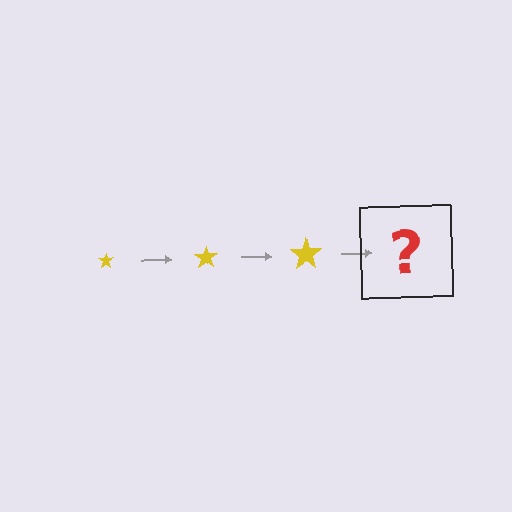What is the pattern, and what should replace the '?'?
The pattern is that the star gets progressively larger each step. The '?' should be a yellow star, larger than the previous one.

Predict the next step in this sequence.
The next step is a yellow star, larger than the previous one.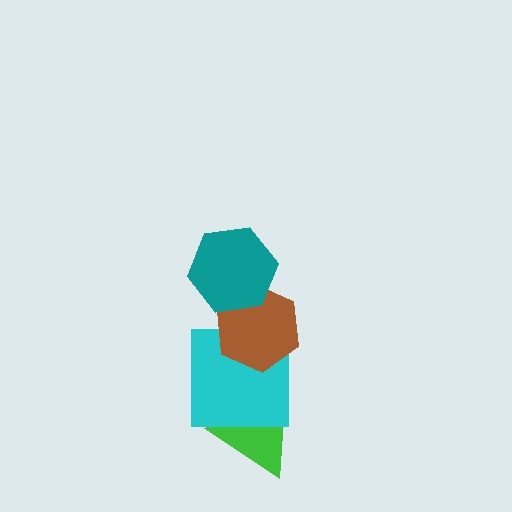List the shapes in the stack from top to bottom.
From top to bottom: the teal hexagon, the brown hexagon, the cyan square, the green triangle.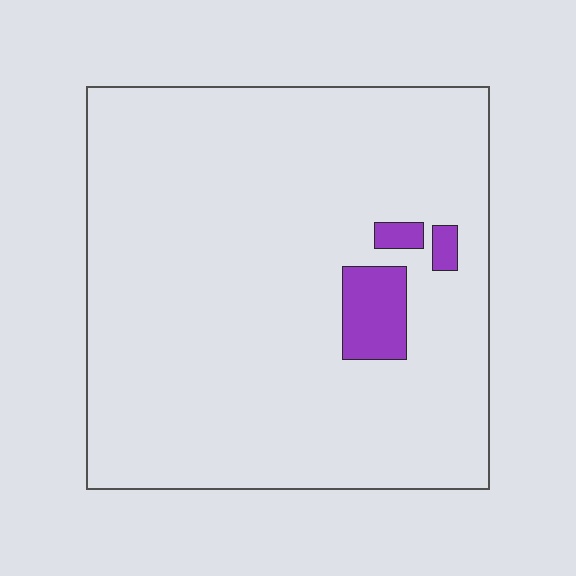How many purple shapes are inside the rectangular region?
3.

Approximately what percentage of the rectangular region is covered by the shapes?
Approximately 5%.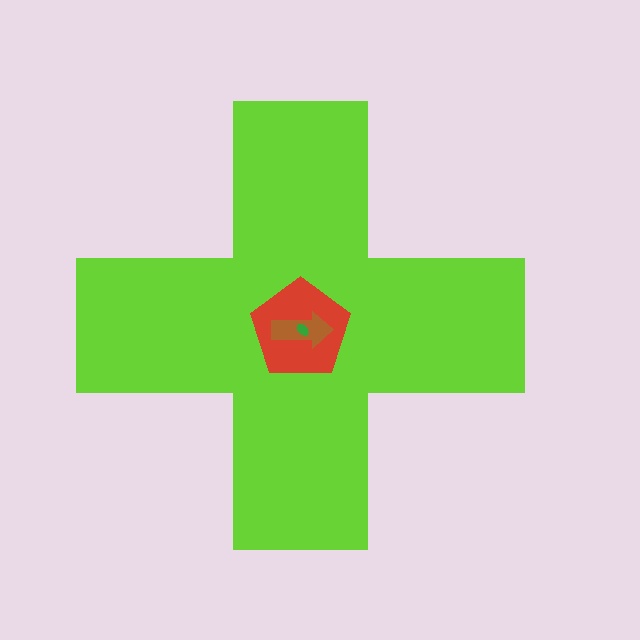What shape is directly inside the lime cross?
The red pentagon.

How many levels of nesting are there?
4.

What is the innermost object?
The green ellipse.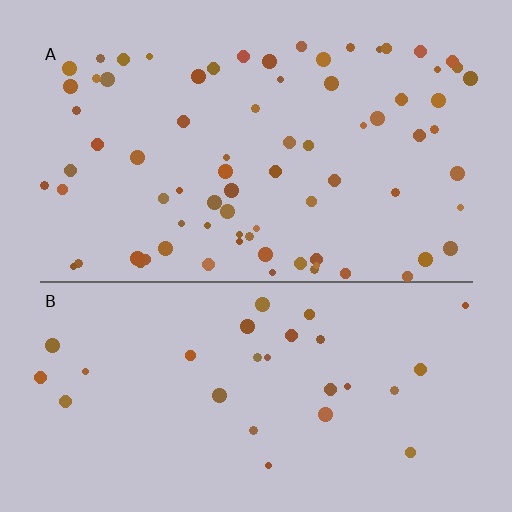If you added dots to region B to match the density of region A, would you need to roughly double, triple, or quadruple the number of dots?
Approximately triple.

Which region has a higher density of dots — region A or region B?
A (the top).